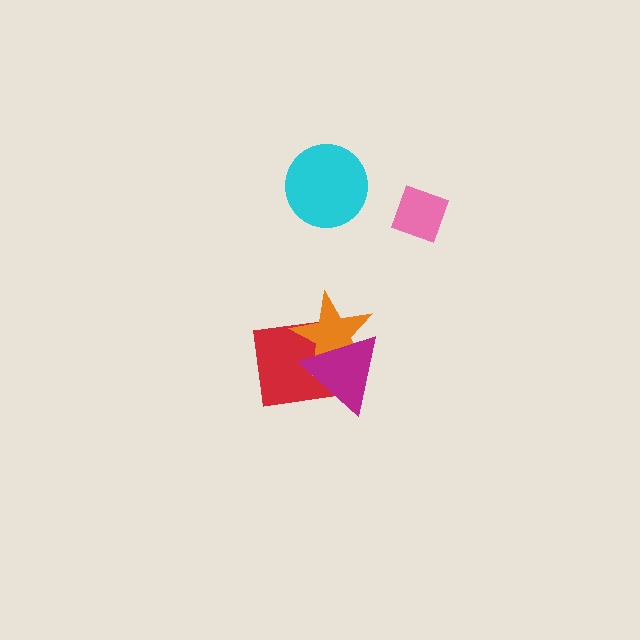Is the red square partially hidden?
Yes, it is partially covered by another shape.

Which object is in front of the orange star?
The magenta triangle is in front of the orange star.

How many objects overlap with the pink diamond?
0 objects overlap with the pink diamond.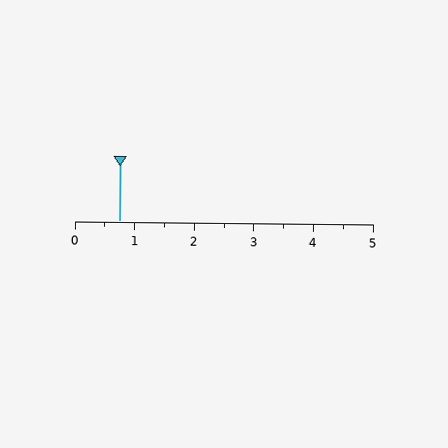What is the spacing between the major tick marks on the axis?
The major ticks are spaced 1 apart.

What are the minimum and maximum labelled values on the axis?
The axis runs from 0 to 5.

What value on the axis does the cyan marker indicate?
The marker indicates approximately 0.8.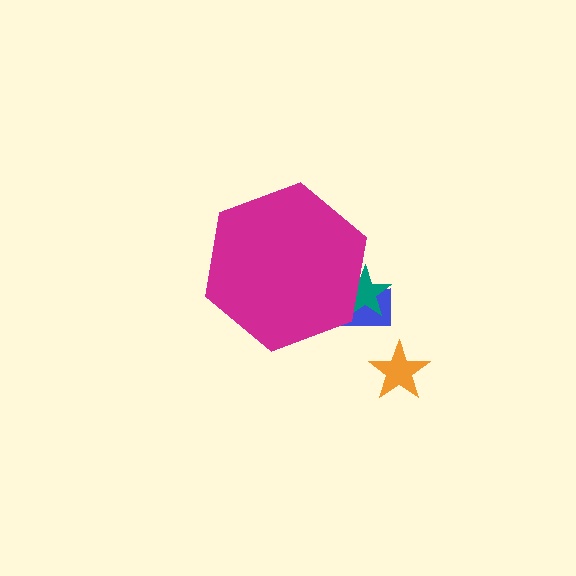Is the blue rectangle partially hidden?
Yes, the blue rectangle is partially hidden behind the magenta hexagon.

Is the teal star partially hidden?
Yes, the teal star is partially hidden behind the magenta hexagon.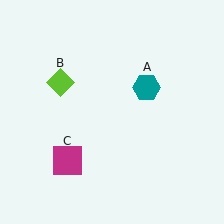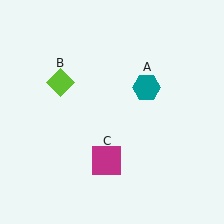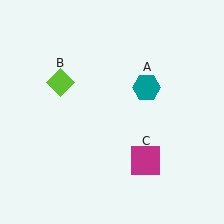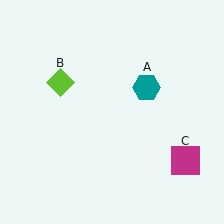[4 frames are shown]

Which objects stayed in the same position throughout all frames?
Teal hexagon (object A) and lime diamond (object B) remained stationary.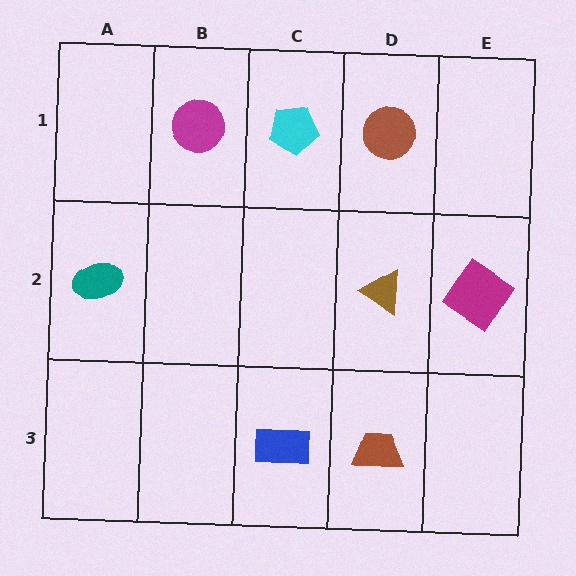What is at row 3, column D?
A brown trapezoid.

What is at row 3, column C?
A blue rectangle.